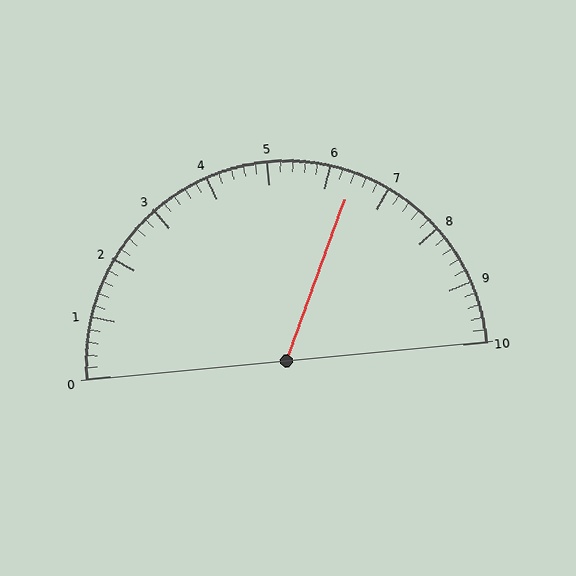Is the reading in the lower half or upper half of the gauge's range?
The reading is in the upper half of the range (0 to 10).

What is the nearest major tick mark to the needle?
The nearest major tick mark is 6.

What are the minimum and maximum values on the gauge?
The gauge ranges from 0 to 10.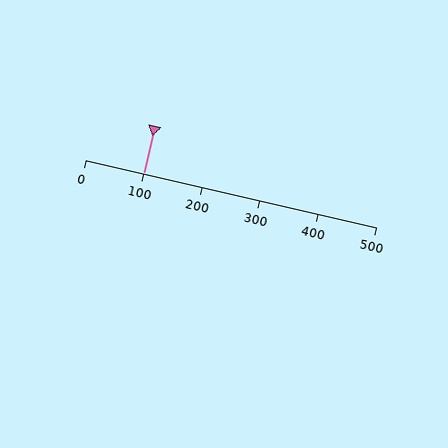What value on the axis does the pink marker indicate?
The marker indicates approximately 100.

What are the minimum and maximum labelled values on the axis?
The axis runs from 0 to 500.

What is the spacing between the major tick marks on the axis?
The major ticks are spaced 100 apart.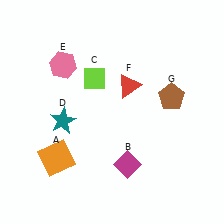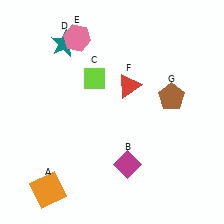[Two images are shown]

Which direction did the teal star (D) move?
The teal star (D) moved up.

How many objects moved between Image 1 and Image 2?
3 objects moved between the two images.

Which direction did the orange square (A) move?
The orange square (A) moved down.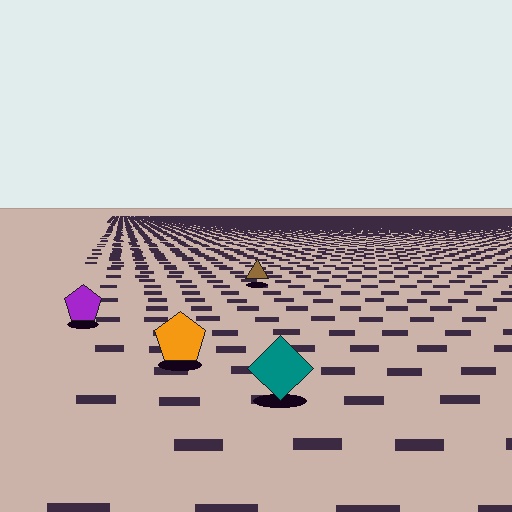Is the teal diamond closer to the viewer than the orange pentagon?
Yes. The teal diamond is closer — you can tell from the texture gradient: the ground texture is coarser near it.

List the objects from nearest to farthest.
From nearest to farthest: the teal diamond, the orange pentagon, the purple pentagon, the brown triangle.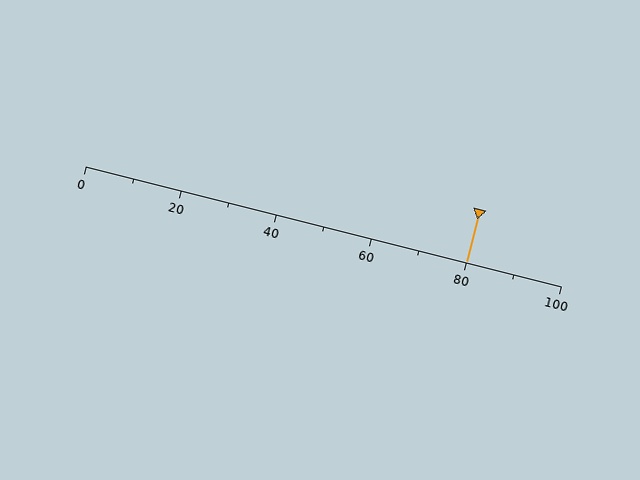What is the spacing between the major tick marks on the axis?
The major ticks are spaced 20 apart.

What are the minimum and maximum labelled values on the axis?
The axis runs from 0 to 100.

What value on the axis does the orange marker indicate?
The marker indicates approximately 80.